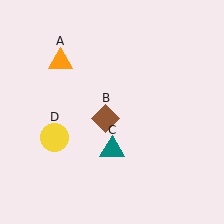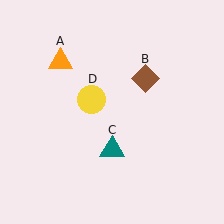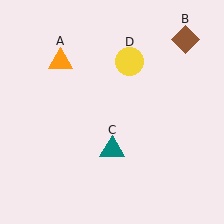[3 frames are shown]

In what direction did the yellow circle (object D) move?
The yellow circle (object D) moved up and to the right.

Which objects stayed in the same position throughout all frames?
Orange triangle (object A) and teal triangle (object C) remained stationary.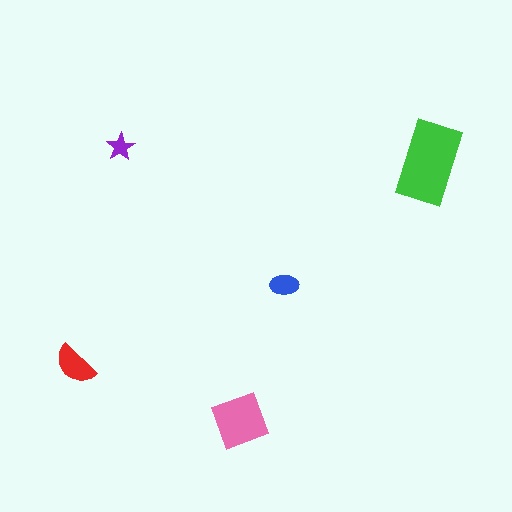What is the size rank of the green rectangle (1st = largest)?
1st.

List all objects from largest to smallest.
The green rectangle, the pink diamond, the red semicircle, the blue ellipse, the purple star.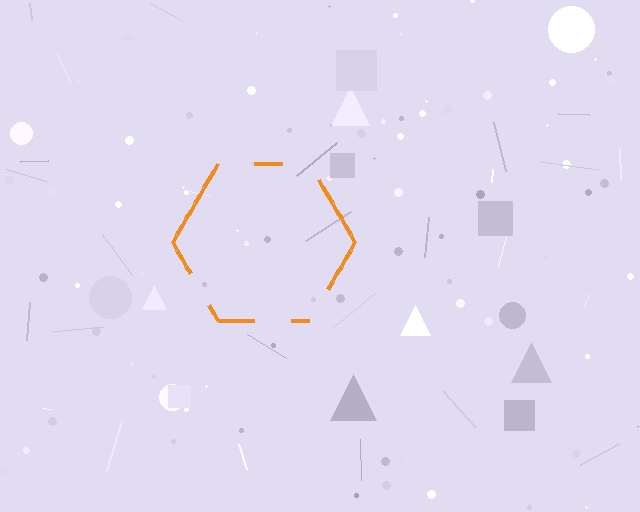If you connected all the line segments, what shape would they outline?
They would outline a hexagon.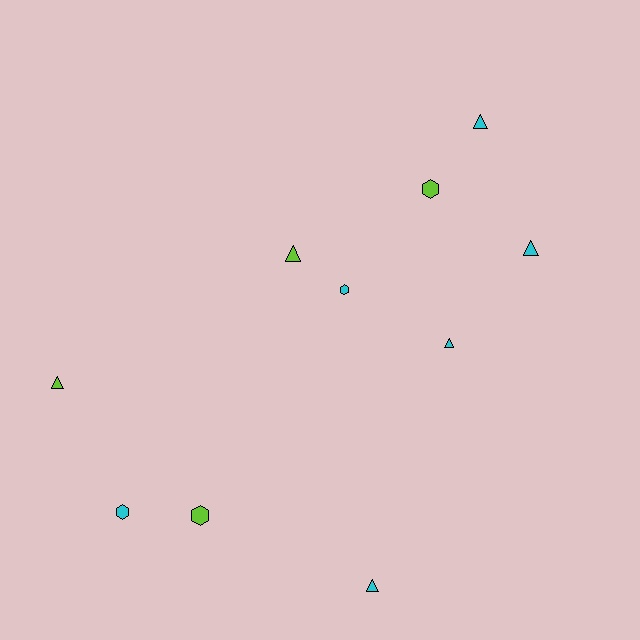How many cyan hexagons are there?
There are 2 cyan hexagons.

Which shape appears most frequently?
Triangle, with 6 objects.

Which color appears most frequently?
Cyan, with 6 objects.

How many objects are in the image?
There are 10 objects.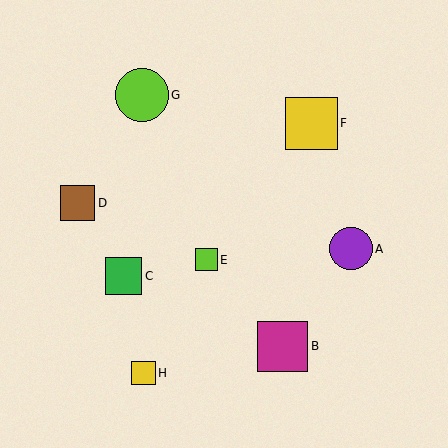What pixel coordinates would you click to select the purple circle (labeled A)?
Click at (351, 249) to select the purple circle A.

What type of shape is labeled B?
Shape B is a magenta square.